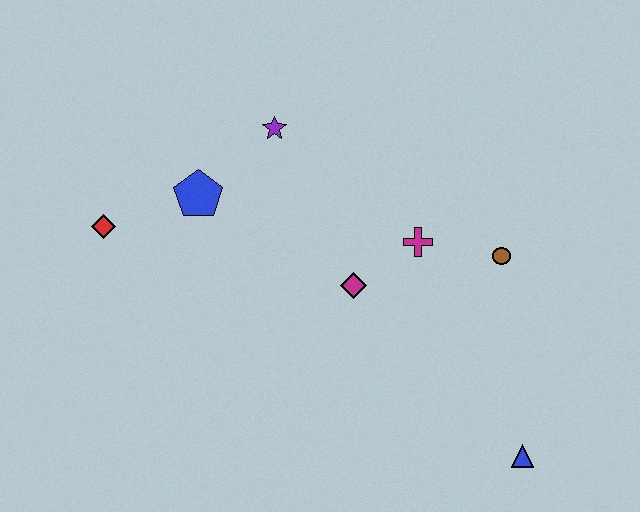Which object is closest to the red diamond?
The blue pentagon is closest to the red diamond.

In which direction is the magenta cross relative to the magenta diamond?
The magenta cross is to the right of the magenta diamond.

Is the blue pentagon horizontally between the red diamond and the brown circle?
Yes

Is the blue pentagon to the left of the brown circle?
Yes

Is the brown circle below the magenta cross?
Yes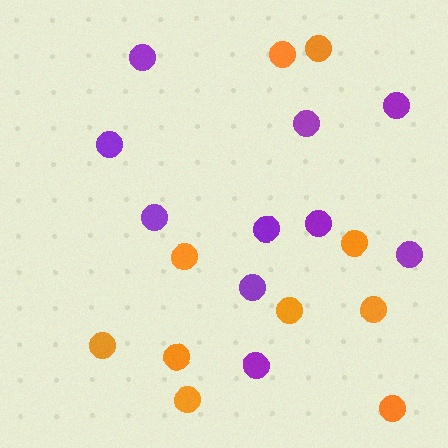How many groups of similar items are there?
There are 2 groups: one group of purple circles (10) and one group of orange circles (10).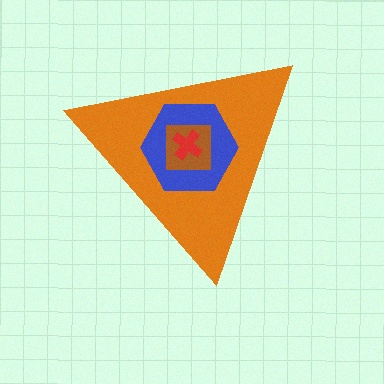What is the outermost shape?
The orange triangle.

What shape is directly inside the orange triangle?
The blue hexagon.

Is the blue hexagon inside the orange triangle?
Yes.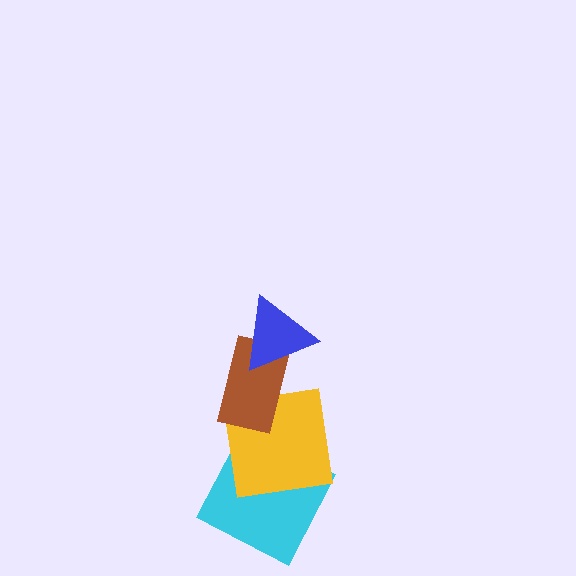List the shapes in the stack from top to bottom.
From top to bottom: the blue triangle, the brown rectangle, the yellow square, the cyan square.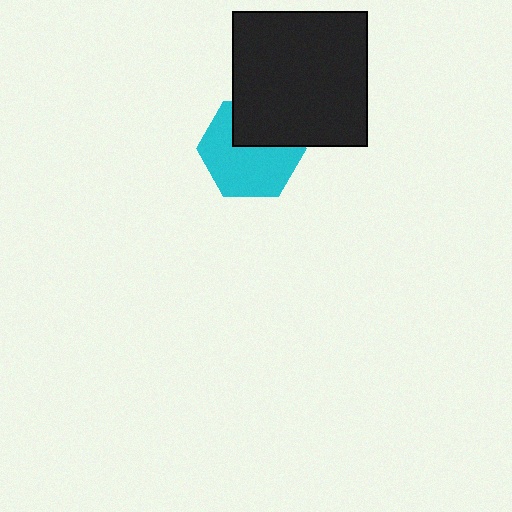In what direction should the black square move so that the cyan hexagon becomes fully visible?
The black square should move up. That is the shortest direction to clear the overlap and leave the cyan hexagon fully visible.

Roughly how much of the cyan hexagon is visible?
About half of it is visible (roughly 65%).